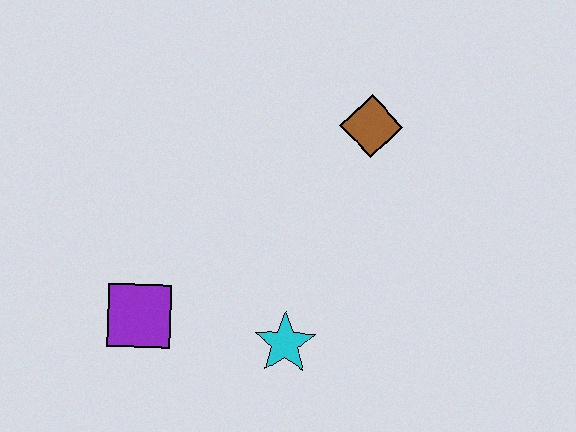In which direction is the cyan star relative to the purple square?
The cyan star is to the right of the purple square.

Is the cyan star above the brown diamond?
No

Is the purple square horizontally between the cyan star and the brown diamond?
No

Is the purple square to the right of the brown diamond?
No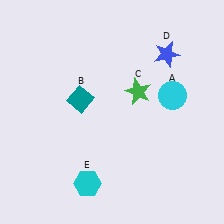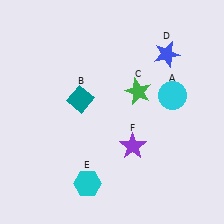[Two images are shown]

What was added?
A purple star (F) was added in Image 2.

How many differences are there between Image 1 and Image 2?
There is 1 difference between the two images.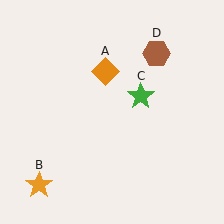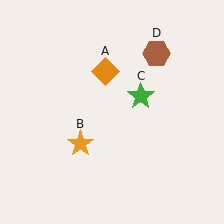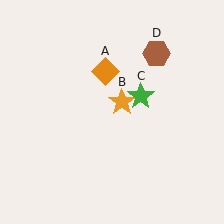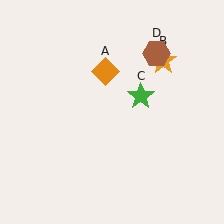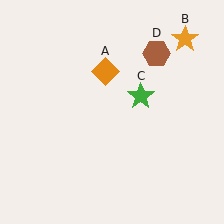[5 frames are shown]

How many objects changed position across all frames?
1 object changed position: orange star (object B).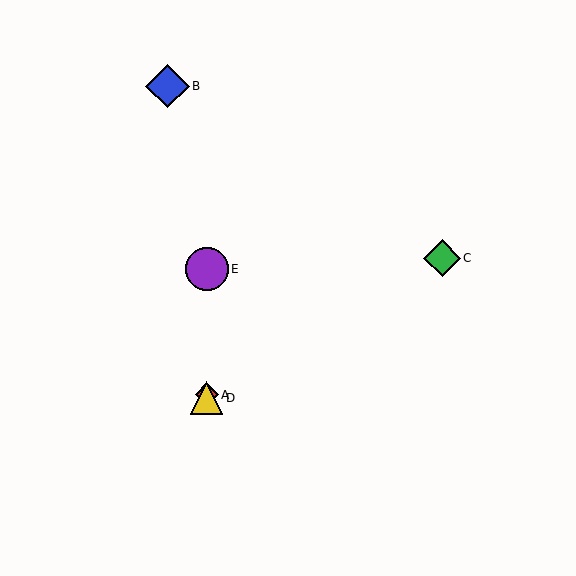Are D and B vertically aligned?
No, D is at x≈207 and B is at x≈167.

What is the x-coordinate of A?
Object A is at x≈207.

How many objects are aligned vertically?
3 objects (A, D, E) are aligned vertically.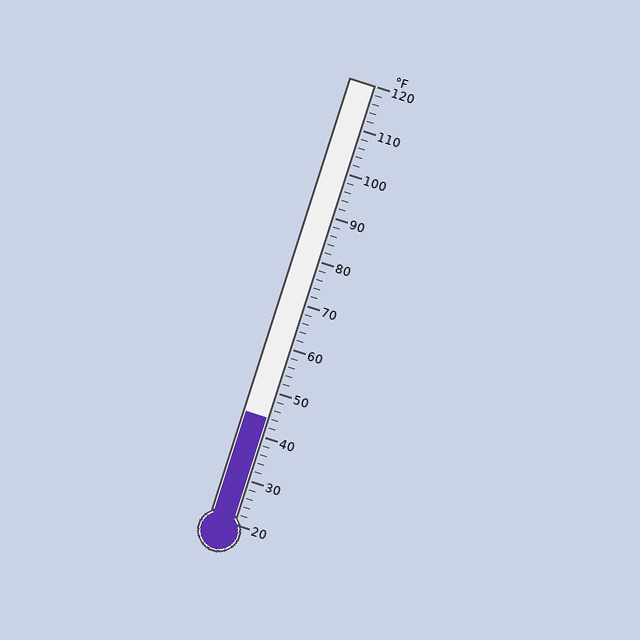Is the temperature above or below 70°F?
The temperature is below 70°F.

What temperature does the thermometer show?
The thermometer shows approximately 44°F.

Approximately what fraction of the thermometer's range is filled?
The thermometer is filled to approximately 25% of its range.